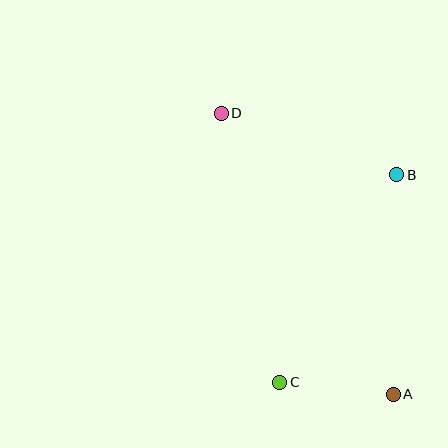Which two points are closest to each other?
Points A and C are closest to each other.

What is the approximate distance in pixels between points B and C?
The distance between B and C is approximately 238 pixels.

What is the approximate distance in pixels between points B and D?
The distance between B and D is approximately 186 pixels.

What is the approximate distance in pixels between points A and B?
The distance between A and B is approximately 219 pixels.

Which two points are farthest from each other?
Points A and D are farthest from each other.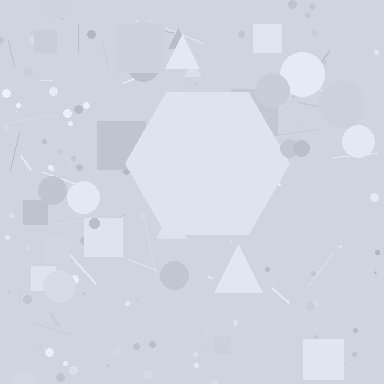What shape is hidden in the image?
A hexagon is hidden in the image.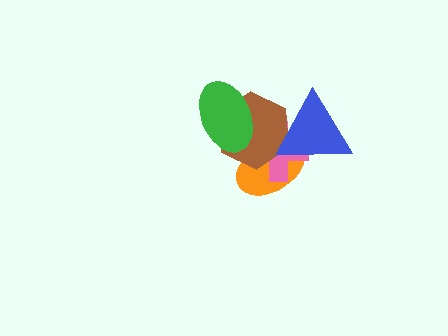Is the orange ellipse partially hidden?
Yes, it is partially covered by another shape.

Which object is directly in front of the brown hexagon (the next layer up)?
The green ellipse is directly in front of the brown hexagon.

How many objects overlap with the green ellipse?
2 objects overlap with the green ellipse.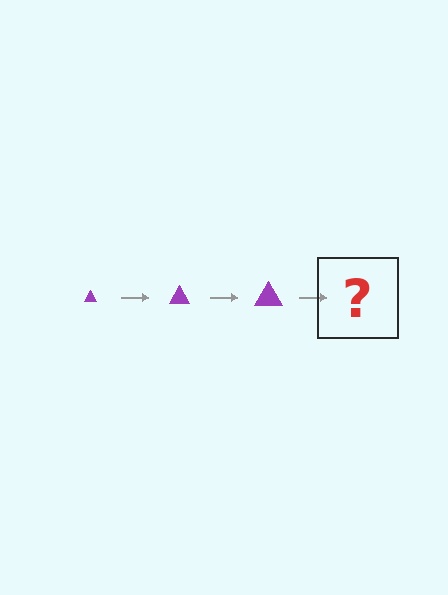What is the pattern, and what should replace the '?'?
The pattern is that the triangle gets progressively larger each step. The '?' should be a purple triangle, larger than the previous one.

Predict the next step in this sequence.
The next step is a purple triangle, larger than the previous one.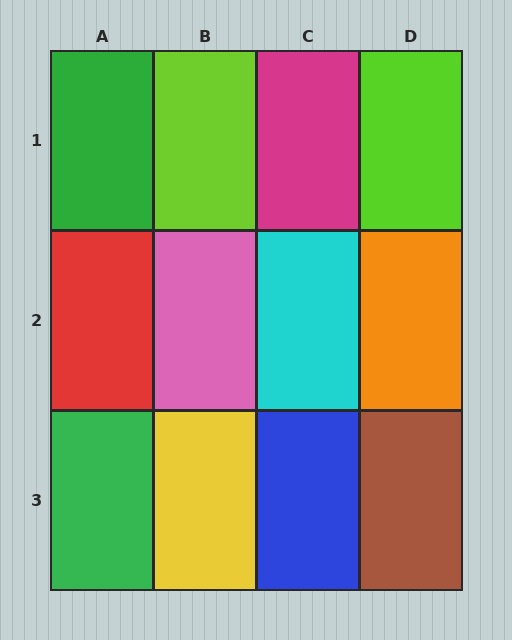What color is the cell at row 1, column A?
Green.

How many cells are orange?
1 cell is orange.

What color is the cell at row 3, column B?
Yellow.